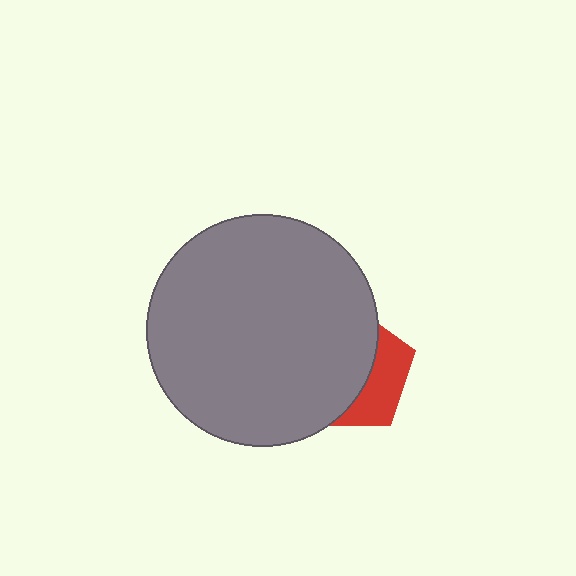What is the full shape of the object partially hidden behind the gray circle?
The partially hidden object is a red pentagon.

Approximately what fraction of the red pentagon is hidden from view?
Roughly 65% of the red pentagon is hidden behind the gray circle.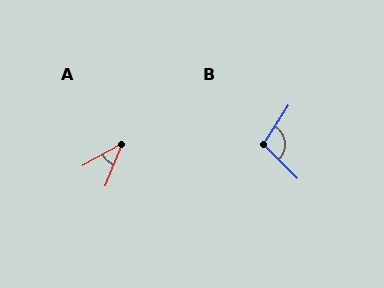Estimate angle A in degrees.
Approximately 40 degrees.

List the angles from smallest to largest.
A (40°), B (102°).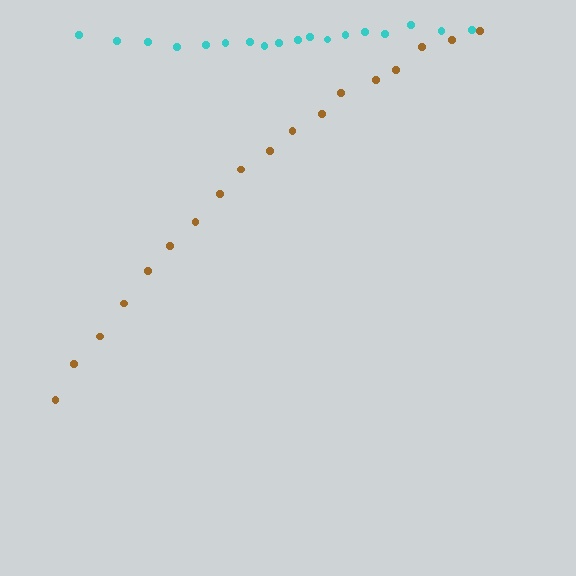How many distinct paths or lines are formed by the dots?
There are 2 distinct paths.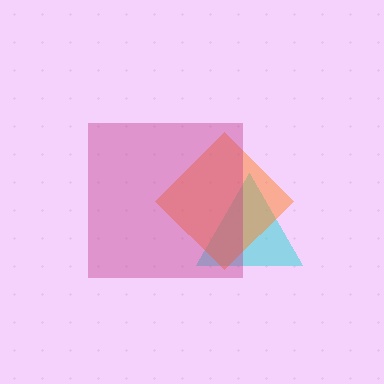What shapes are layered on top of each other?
The layered shapes are: a cyan triangle, an orange diamond, a magenta square.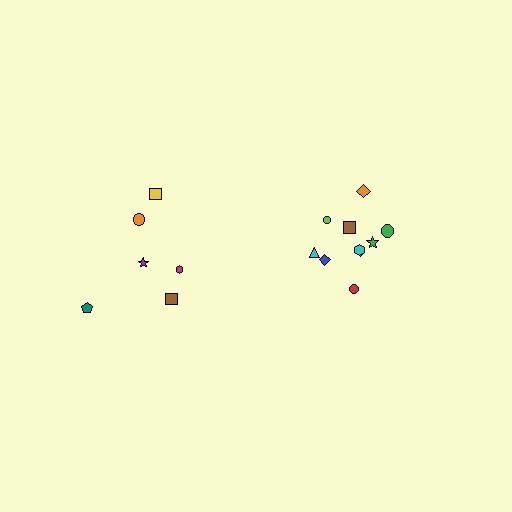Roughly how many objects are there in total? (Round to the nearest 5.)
Roughly 15 objects in total.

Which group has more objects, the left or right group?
The right group.